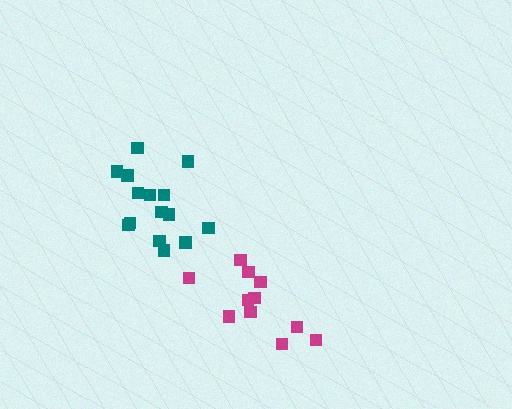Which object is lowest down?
The magenta cluster is bottommost.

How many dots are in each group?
Group 1: 11 dots, Group 2: 15 dots (26 total).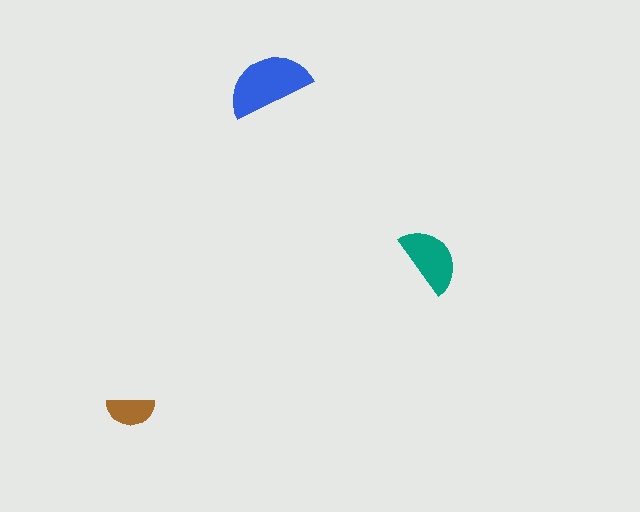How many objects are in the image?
There are 3 objects in the image.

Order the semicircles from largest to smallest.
the blue one, the teal one, the brown one.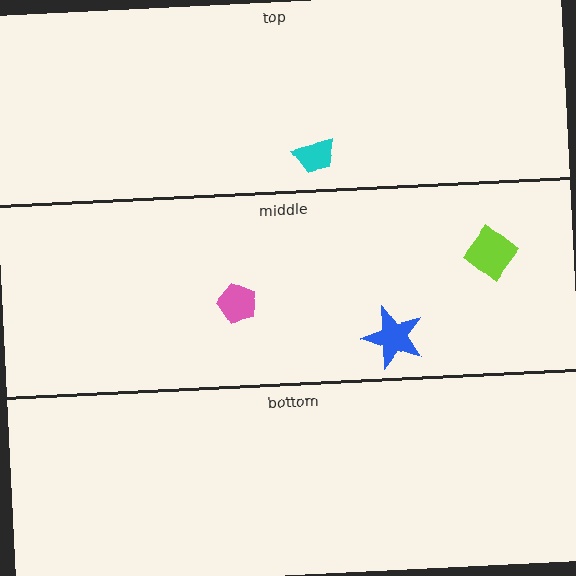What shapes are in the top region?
The cyan trapezoid.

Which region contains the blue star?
The middle region.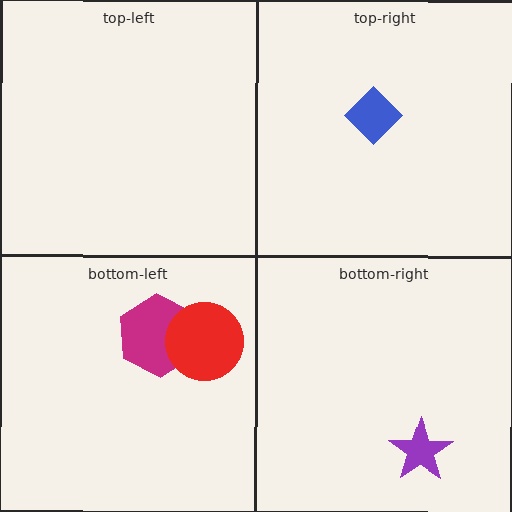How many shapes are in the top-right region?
1.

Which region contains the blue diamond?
The top-right region.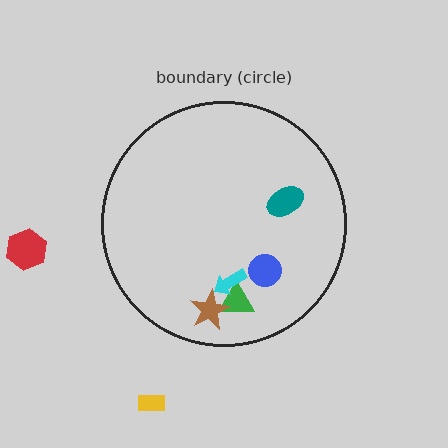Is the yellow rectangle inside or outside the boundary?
Outside.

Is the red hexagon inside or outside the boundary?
Outside.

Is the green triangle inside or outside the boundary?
Inside.